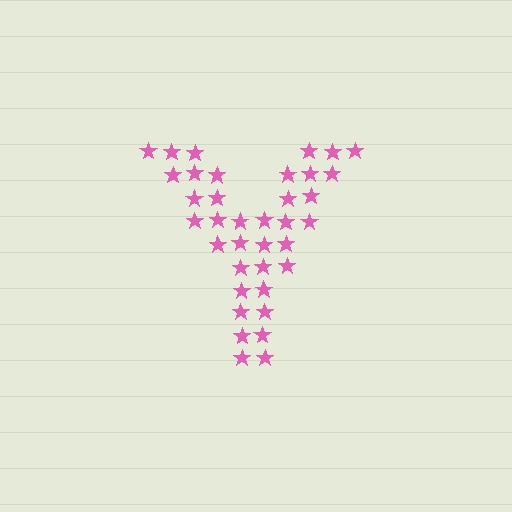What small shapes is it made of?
It is made of small stars.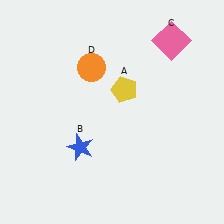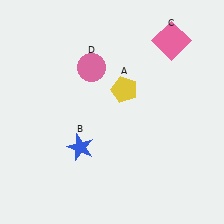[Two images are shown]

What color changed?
The circle (D) changed from orange in Image 1 to pink in Image 2.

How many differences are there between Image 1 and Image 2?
There is 1 difference between the two images.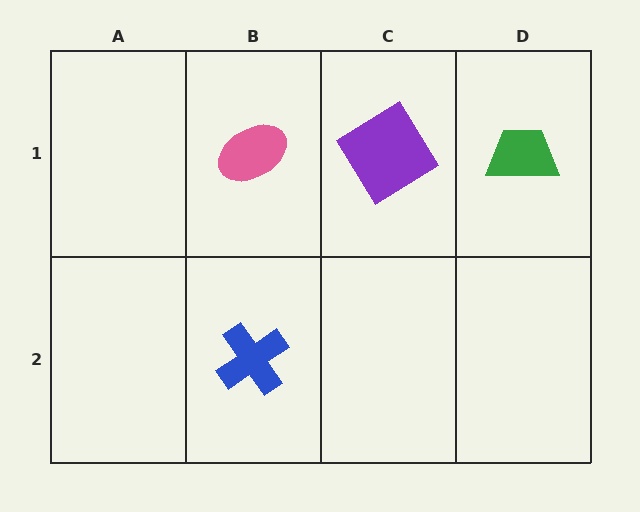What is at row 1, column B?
A pink ellipse.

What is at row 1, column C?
A purple diamond.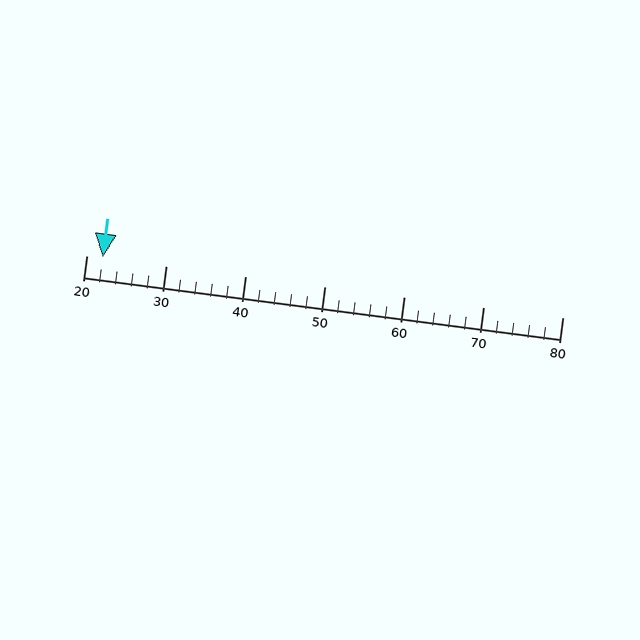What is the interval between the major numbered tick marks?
The major tick marks are spaced 10 units apart.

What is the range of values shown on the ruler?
The ruler shows values from 20 to 80.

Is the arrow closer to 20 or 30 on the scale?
The arrow is closer to 20.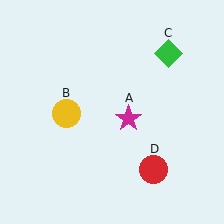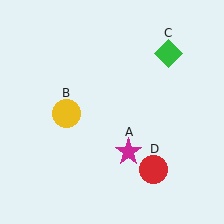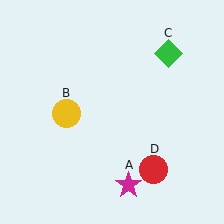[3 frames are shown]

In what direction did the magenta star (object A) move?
The magenta star (object A) moved down.